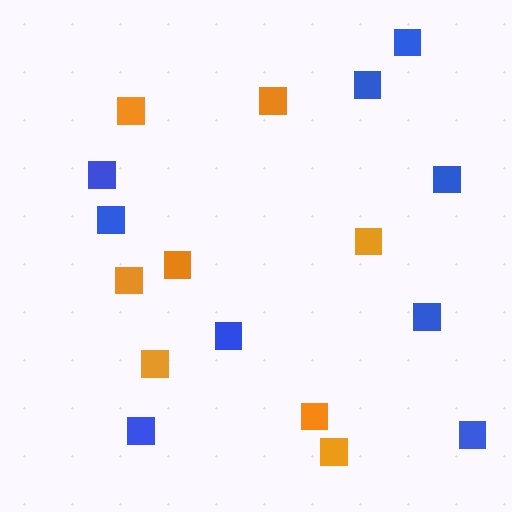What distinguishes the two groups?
There are 2 groups: one group of orange squares (8) and one group of blue squares (9).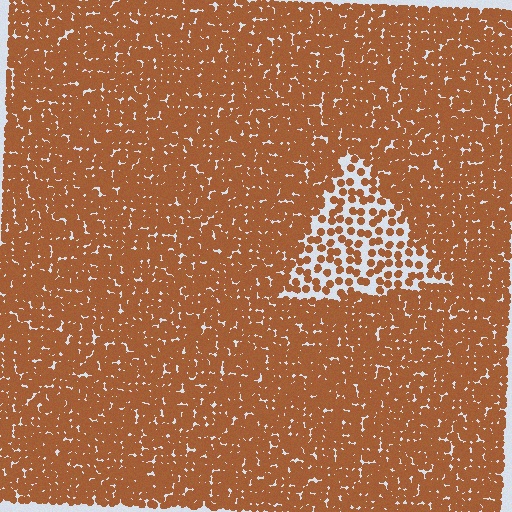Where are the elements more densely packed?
The elements are more densely packed outside the triangle boundary.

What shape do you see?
I see a triangle.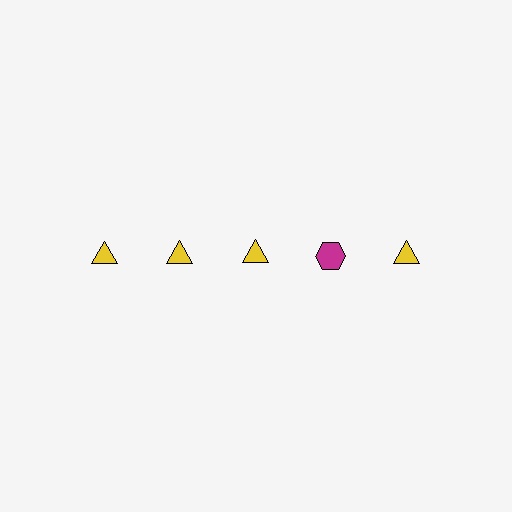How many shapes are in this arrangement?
There are 5 shapes arranged in a grid pattern.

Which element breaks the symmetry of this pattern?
The magenta hexagon in the top row, second from right column breaks the symmetry. All other shapes are yellow triangles.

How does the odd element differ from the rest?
It differs in both color (magenta instead of yellow) and shape (hexagon instead of triangle).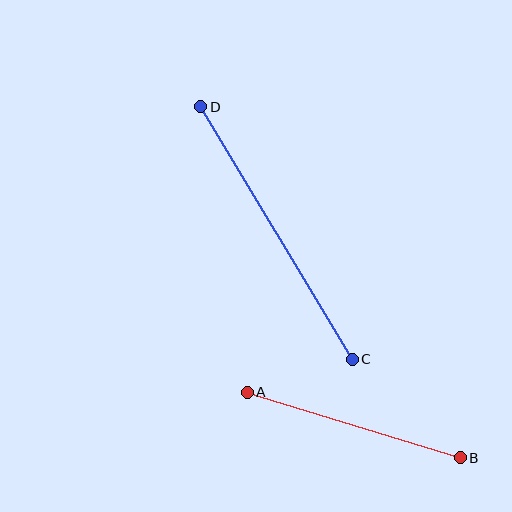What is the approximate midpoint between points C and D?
The midpoint is at approximately (277, 233) pixels.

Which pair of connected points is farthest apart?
Points C and D are farthest apart.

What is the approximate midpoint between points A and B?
The midpoint is at approximately (354, 425) pixels.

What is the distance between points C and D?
The distance is approximately 294 pixels.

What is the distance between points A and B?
The distance is approximately 223 pixels.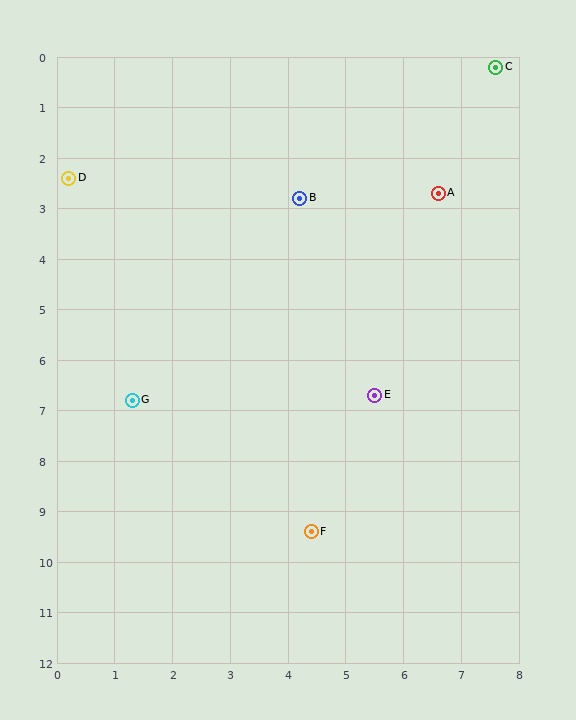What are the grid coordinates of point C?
Point C is at approximately (7.6, 0.2).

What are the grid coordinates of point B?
Point B is at approximately (4.2, 2.8).